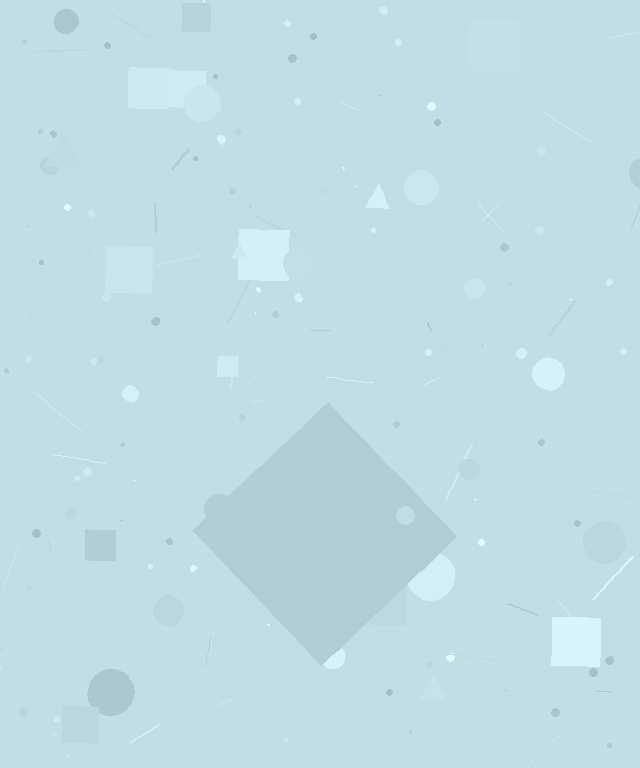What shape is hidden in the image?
A diamond is hidden in the image.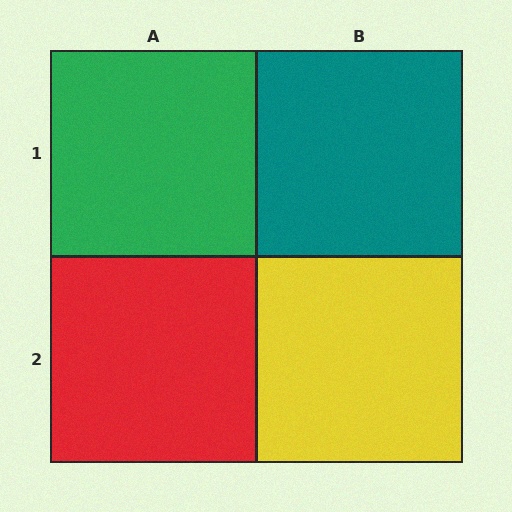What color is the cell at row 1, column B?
Teal.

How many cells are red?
1 cell is red.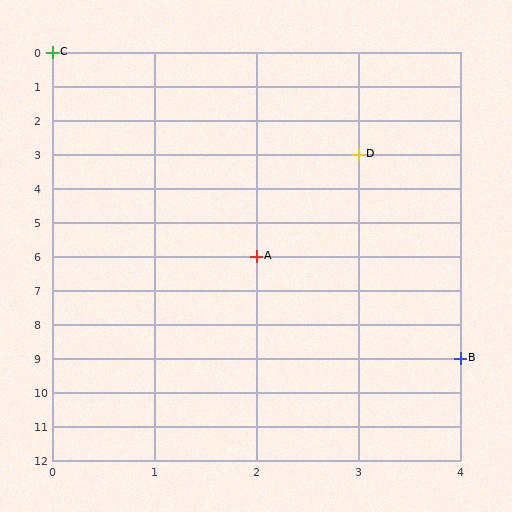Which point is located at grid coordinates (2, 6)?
Point A is at (2, 6).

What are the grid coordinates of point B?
Point B is at grid coordinates (4, 9).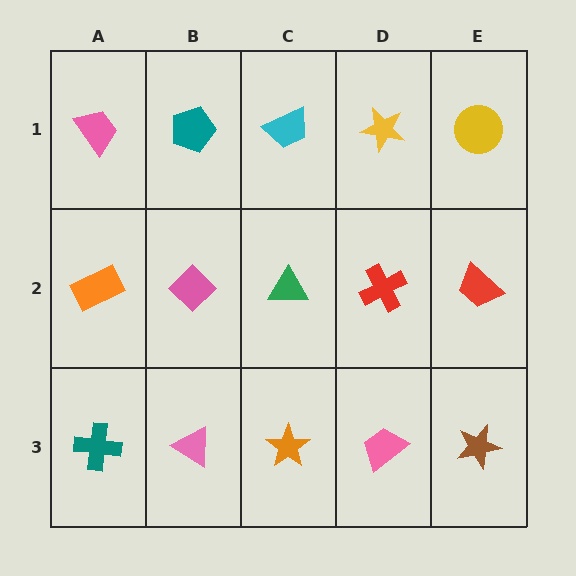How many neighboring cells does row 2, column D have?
4.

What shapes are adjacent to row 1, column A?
An orange rectangle (row 2, column A), a teal pentagon (row 1, column B).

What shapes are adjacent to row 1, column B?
A pink diamond (row 2, column B), a pink trapezoid (row 1, column A), a cyan trapezoid (row 1, column C).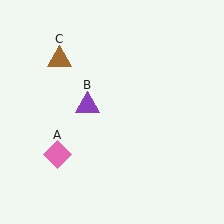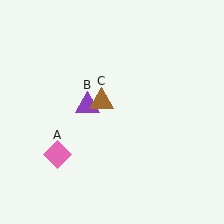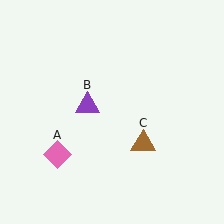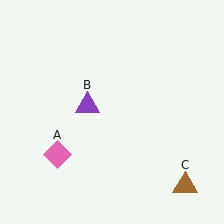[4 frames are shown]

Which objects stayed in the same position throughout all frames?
Pink diamond (object A) and purple triangle (object B) remained stationary.